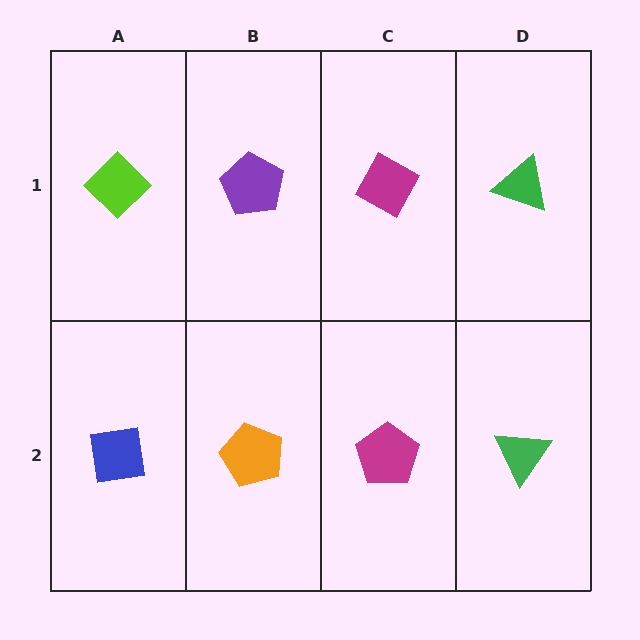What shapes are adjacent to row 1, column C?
A magenta pentagon (row 2, column C), a purple pentagon (row 1, column B), a green triangle (row 1, column D).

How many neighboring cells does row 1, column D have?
2.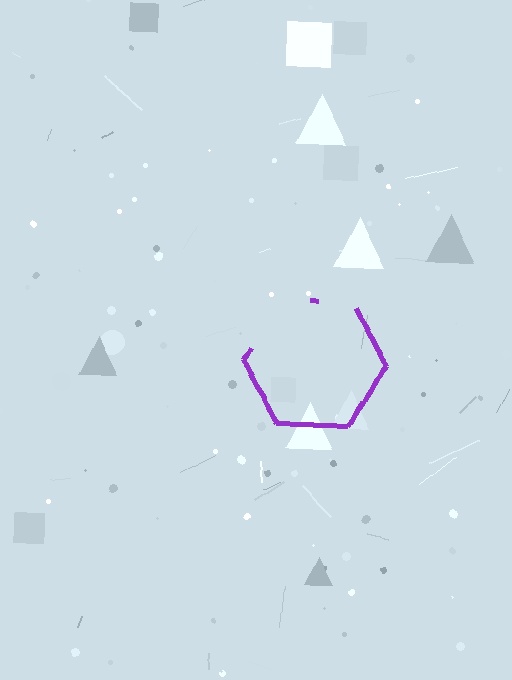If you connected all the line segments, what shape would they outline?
They would outline a hexagon.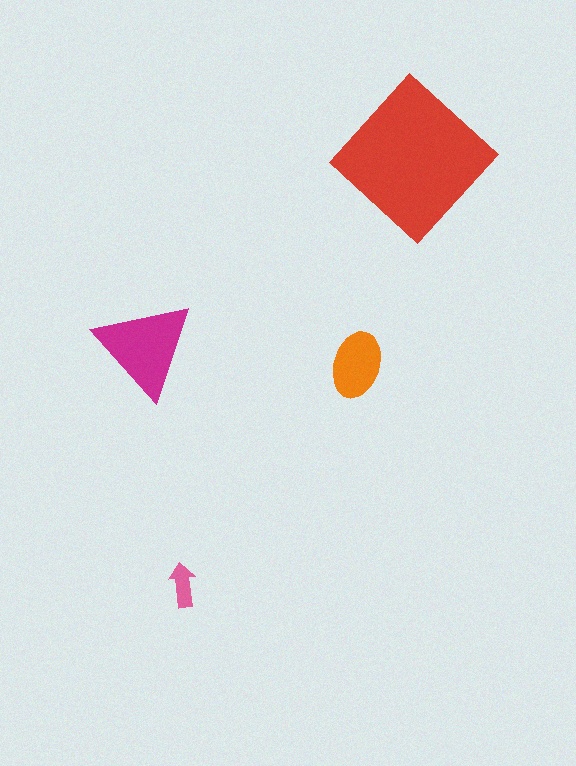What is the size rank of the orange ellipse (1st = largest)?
3rd.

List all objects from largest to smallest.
The red diamond, the magenta triangle, the orange ellipse, the pink arrow.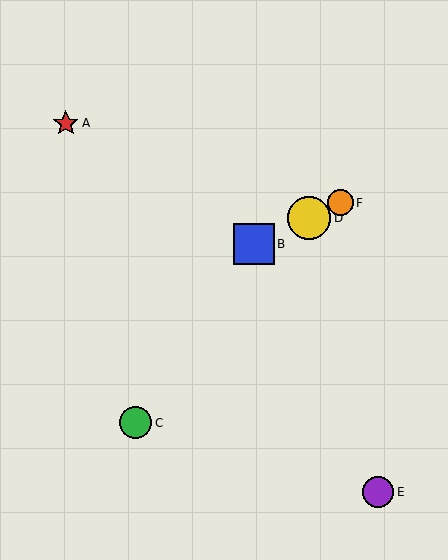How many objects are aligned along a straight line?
3 objects (B, D, F) are aligned along a straight line.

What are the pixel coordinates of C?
Object C is at (136, 423).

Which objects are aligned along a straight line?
Objects B, D, F are aligned along a straight line.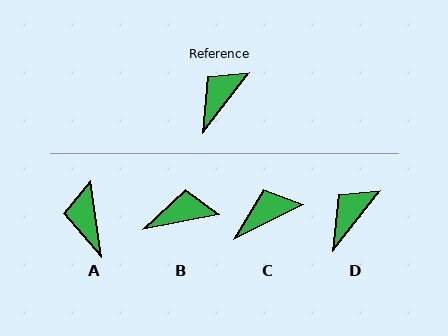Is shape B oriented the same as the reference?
No, it is off by about 41 degrees.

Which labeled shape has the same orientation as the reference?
D.